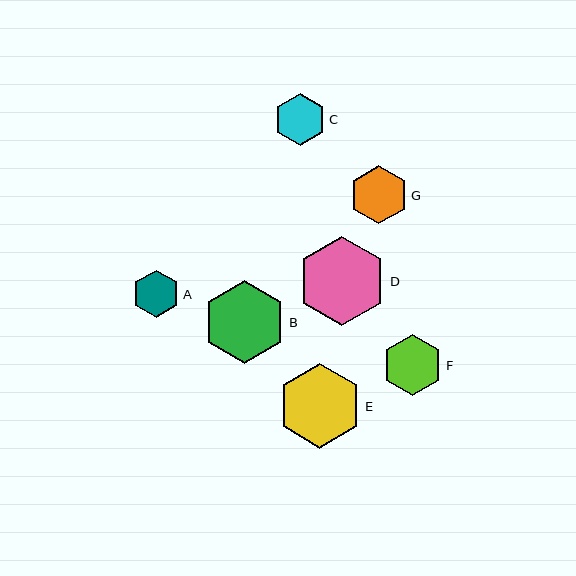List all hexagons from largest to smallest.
From largest to smallest: D, E, B, F, G, C, A.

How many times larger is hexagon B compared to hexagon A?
Hexagon B is approximately 1.7 times the size of hexagon A.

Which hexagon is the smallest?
Hexagon A is the smallest with a size of approximately 47 pixels.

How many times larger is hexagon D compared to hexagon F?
Hexagon D is approximately 1.5 times the size of hexagon F.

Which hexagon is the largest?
Hexagon D is the largest with a size of approximately 89 pixels.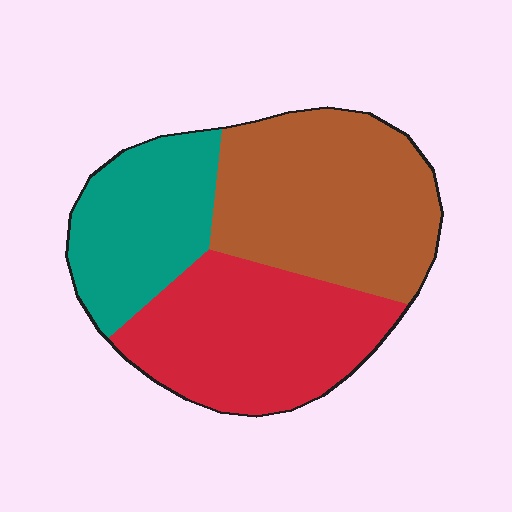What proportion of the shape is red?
Red takes up about three eighths (3/8) of the shape.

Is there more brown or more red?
Brown.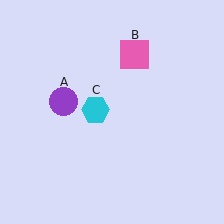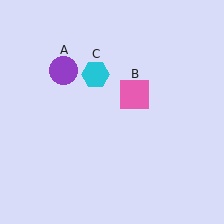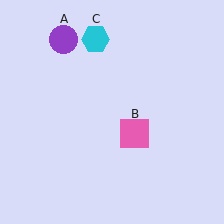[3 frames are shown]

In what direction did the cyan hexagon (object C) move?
The cyan hexagon (object C) moved up.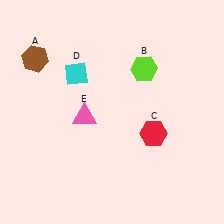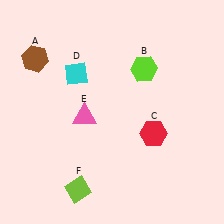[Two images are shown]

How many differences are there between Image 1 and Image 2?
There is 1 difference between the two images.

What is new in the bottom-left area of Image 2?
A lime diamond (F) was added in the bottom-left area of Image 2.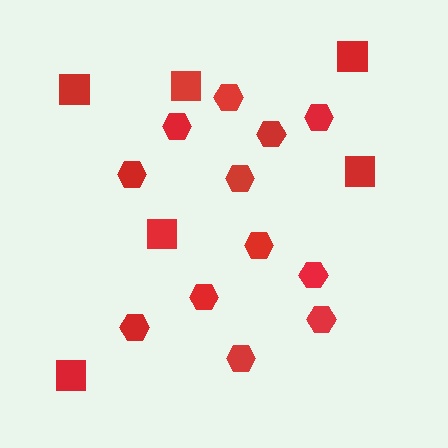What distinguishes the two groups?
There are 2 groups: one group of squares (6) and one group of hexagons (12).